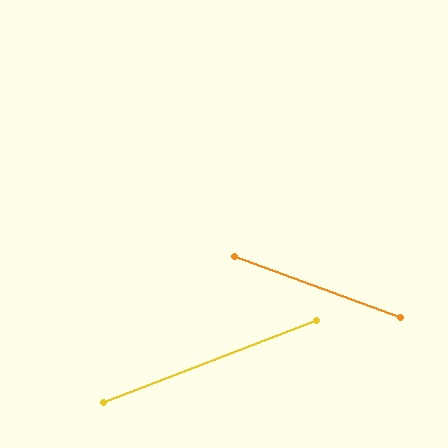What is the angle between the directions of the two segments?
Approximately 41 degrees.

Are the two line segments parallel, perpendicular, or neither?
Neither parallel nor perpendicular — they differ by about 41°.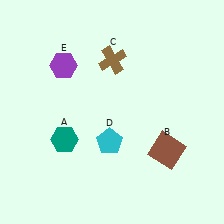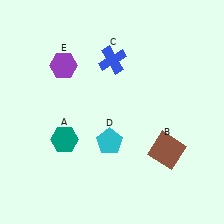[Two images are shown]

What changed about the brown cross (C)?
In Image 1, C is brown. In Image 2, it changed to blue.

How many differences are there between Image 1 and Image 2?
There is 1 difference between the two images.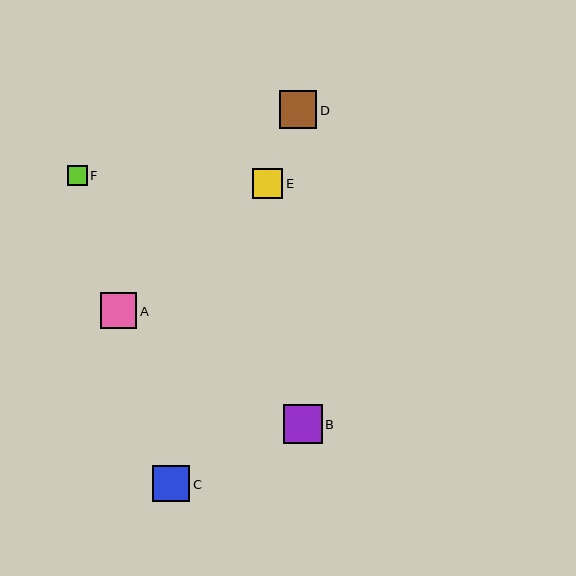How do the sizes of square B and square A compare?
Square B and square A are approximately the same size.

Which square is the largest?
Square B is the largest with a size of approximately 39 pixels.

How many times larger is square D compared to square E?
Square D is approximately 1.2 times the size of square E.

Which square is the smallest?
Square F is the smallest with a size of approximately 20 pixels.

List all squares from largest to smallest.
From largest to smallest: B, D, C, A, E, F.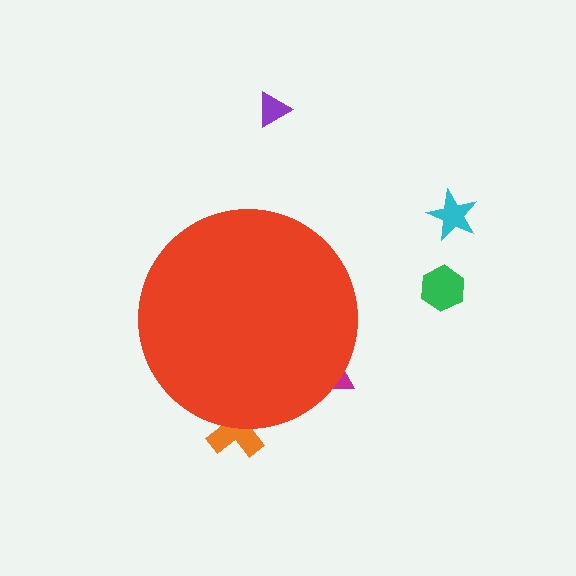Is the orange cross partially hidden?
Yes, the orange cross is partially hidden behind the red circle.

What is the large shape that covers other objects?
A red circle.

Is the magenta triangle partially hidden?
Yes, the magenta triangle is partially hidden behind the red circle.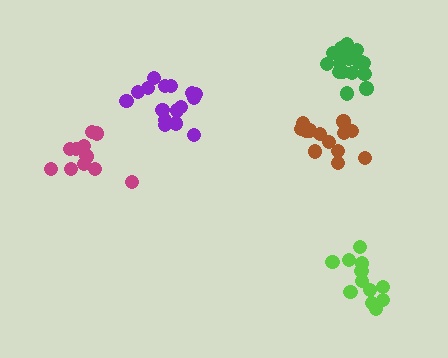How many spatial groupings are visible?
There are 5 spatial groupings.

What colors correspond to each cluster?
The clusters are colored: green, brown, purple, magenta, lime.